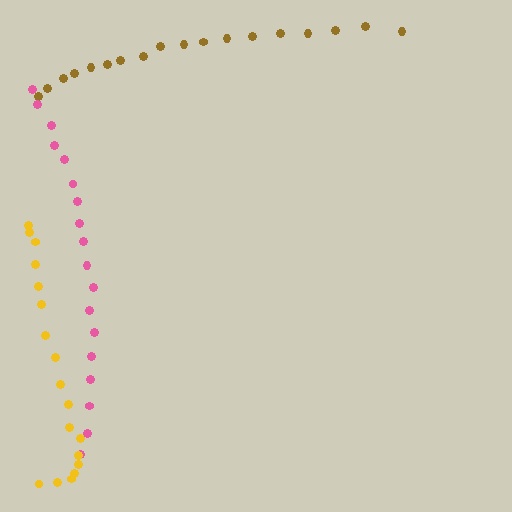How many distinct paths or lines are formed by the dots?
There are 3 distinct paths.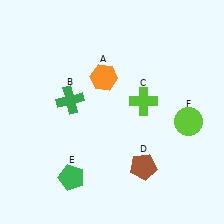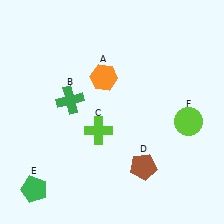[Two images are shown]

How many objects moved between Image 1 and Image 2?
2 objects moved between the two images.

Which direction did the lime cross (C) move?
The lime cross (C) moved left.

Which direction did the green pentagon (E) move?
The green pentagon (E) moved left.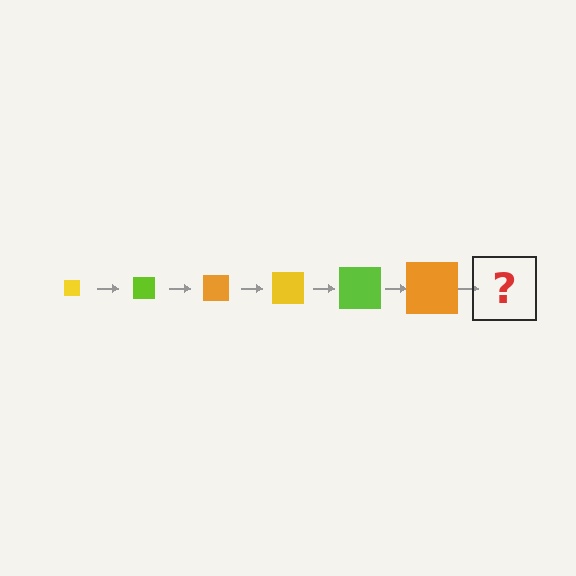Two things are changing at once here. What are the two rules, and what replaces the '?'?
The two rules are that the square grows larger each step and the color cycles through yellow, lime, and orange. The '?' should be a yellow square, larger than the previous one.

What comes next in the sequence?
The next element should be a yellow square, larger than the previous one.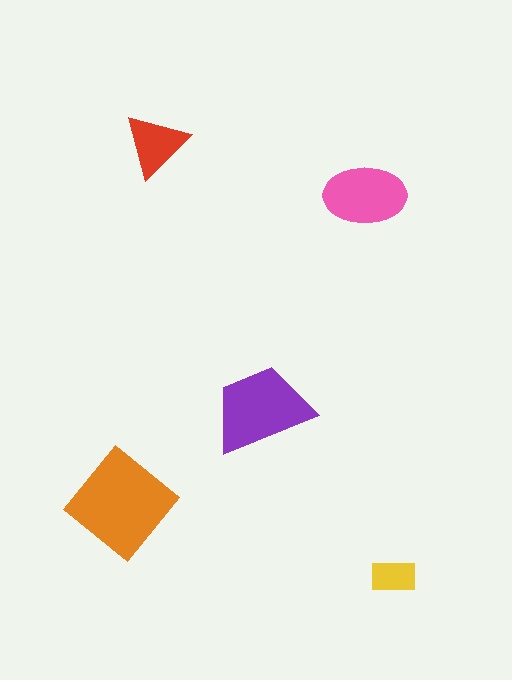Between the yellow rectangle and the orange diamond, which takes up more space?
The orange diamond.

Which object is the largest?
The orange diamond.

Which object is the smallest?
The yellow rectangle.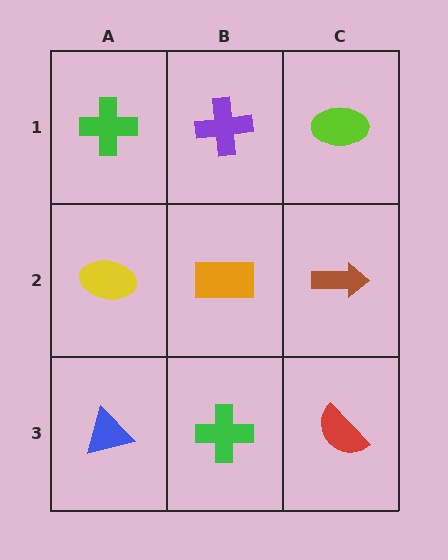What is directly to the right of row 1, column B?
A lime ellipse.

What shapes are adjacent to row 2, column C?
A lime ellipse (row 1, column C), a red semicircle (row 3, column C), an orange rectangle (row 2, column B).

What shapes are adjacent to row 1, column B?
An orange rectangle (row 2, column B), a green cross (row 1, column A), a lime ellipse (row 1, column C).